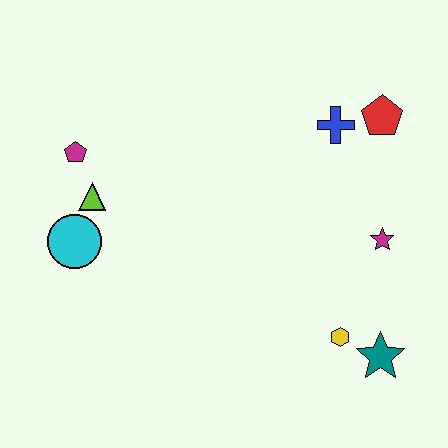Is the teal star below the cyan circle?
Yes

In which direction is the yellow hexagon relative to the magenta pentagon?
The yellow hexagon is to the right of the magenta pentagon.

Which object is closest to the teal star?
The yellow hexagon is closest to the teal star.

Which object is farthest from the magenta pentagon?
The teal star is farthest from the magenta pentagon.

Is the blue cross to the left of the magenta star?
Yes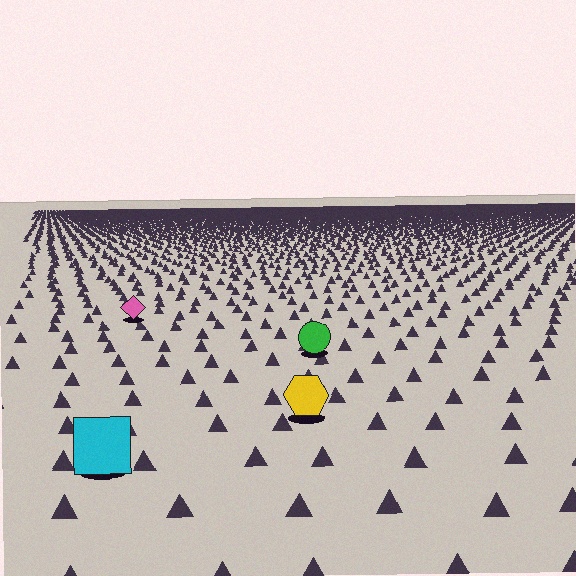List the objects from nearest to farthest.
From nearest to farthest: the cyan square, the yellow hexagon, the green circle, the pink diamond.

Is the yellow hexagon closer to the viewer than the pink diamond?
Yes. The yellow hexagon is closer — you can tell from the texture gradient: the ground texture is coarser near it.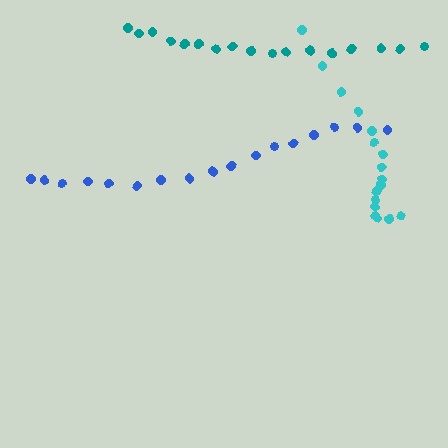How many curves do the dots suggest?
There are 3 distinct paths.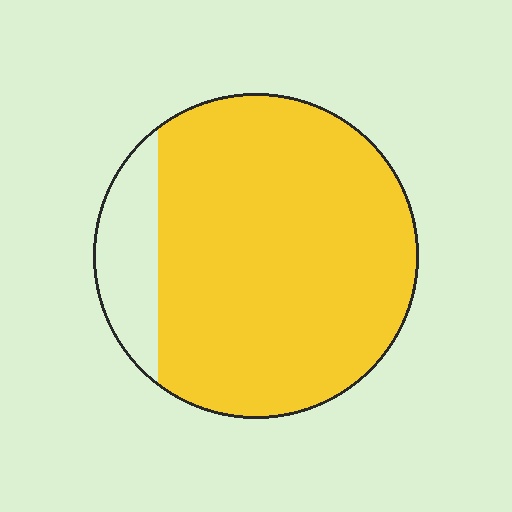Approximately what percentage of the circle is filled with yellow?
Approximately 85%.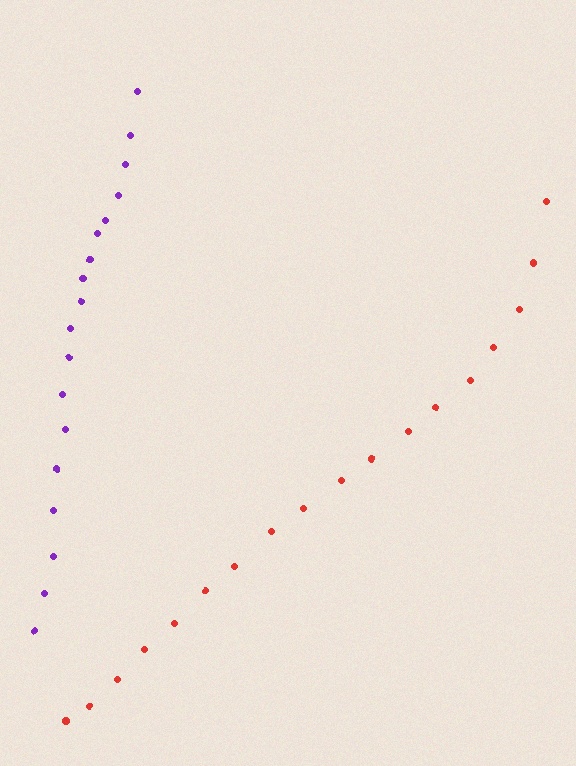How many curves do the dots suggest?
There are 2 distinct paths.